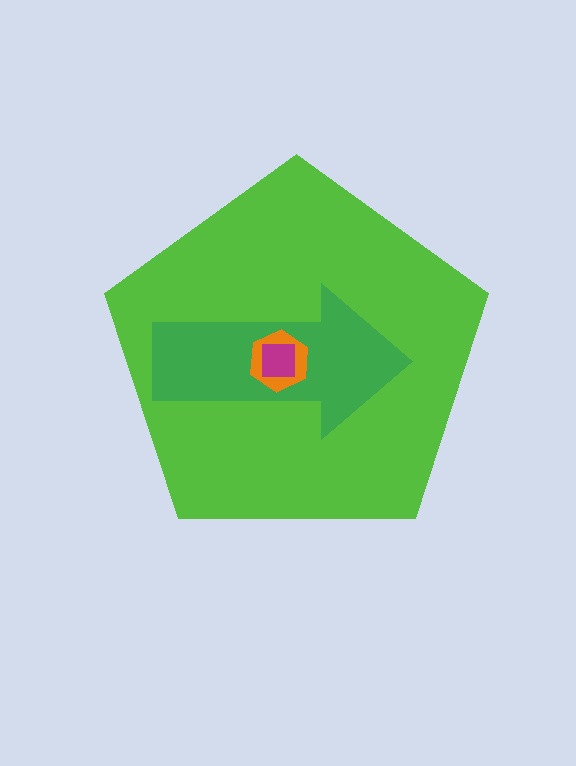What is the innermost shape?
The magenta square.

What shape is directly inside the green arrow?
The orange hexagon.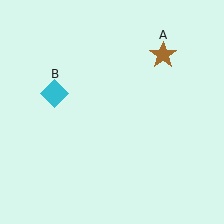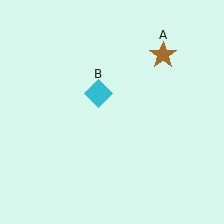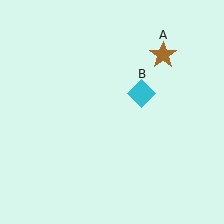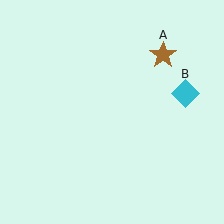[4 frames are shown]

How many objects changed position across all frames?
1 object changed position: cyan diamond (object B).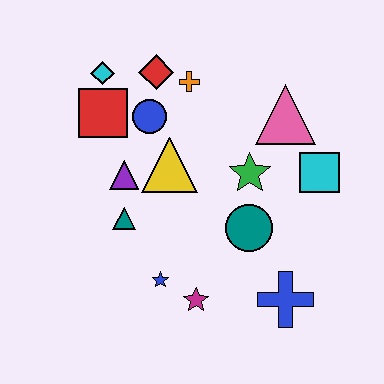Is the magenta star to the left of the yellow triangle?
No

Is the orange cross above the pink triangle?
Yes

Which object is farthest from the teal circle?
The cyan diamond is farthest from the teal circle.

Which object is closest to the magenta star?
The blue star is closest to the magenta star.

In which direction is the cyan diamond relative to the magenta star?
The cyan diamond is above the magenta star.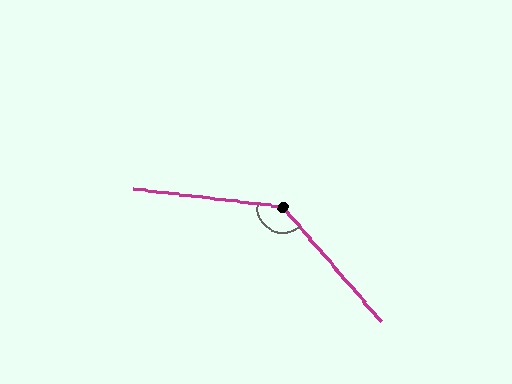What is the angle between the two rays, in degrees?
Approximately 138 degrees.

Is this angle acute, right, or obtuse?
It is obtuse.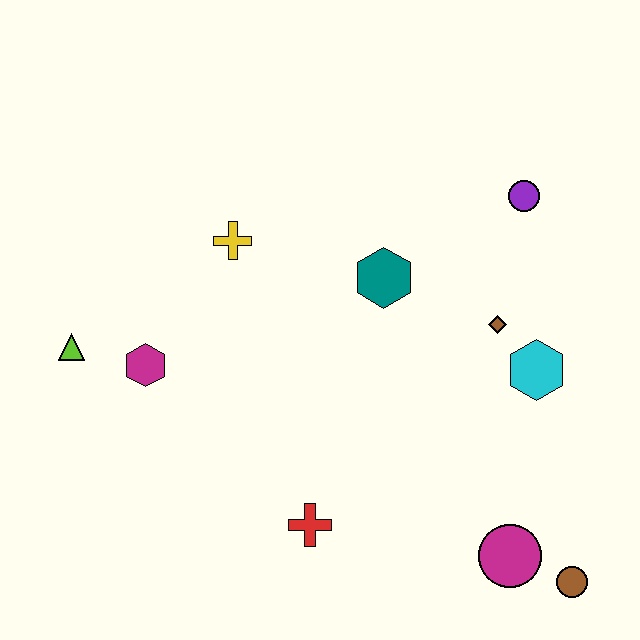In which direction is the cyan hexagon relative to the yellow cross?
The cyan hexagon is to the right of the yellow cross.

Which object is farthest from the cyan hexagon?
The lime triangle is farthest from the cyan hexagon.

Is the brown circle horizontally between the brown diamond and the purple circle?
No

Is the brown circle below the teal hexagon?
Yes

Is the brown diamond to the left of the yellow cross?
No